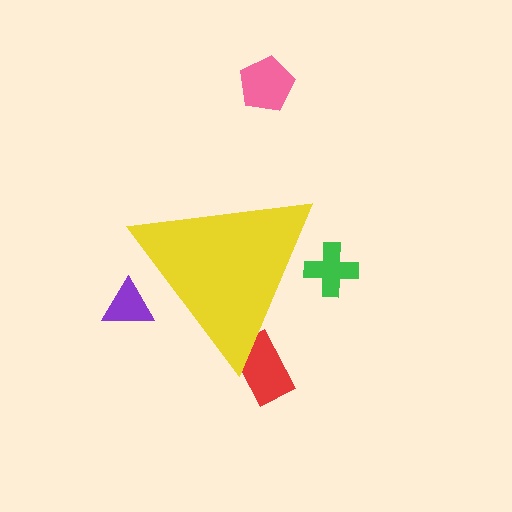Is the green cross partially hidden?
Yes, the green cross is partially hidden behind the yellow triangle.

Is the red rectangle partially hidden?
Yes, the red rectangle is partially hidden behind the yellow triangle.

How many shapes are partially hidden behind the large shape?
3 shapes are partially hidden.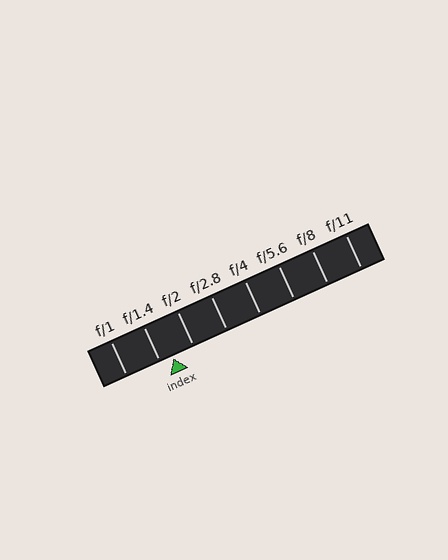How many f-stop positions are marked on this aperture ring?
There are 8 f-stop positions marked.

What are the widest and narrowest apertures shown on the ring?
The widest aperture shown is f/1 and the narrowest is f/11.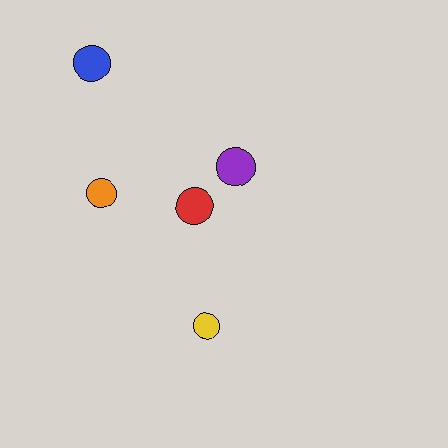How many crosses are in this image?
There are no crosses.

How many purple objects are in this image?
There is 1 purple object.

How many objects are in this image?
There are 5 objects.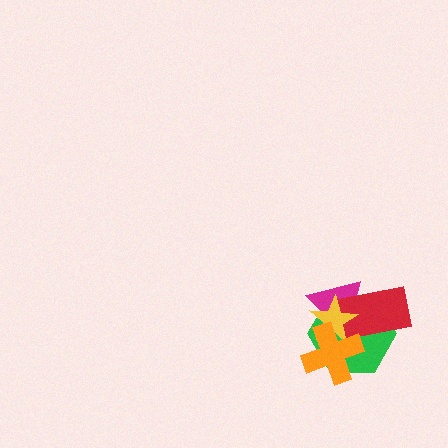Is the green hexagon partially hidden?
Yes, it is partially covered by another shape.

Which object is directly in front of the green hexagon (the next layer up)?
The magenta triangle is directly in front of the green hexagon.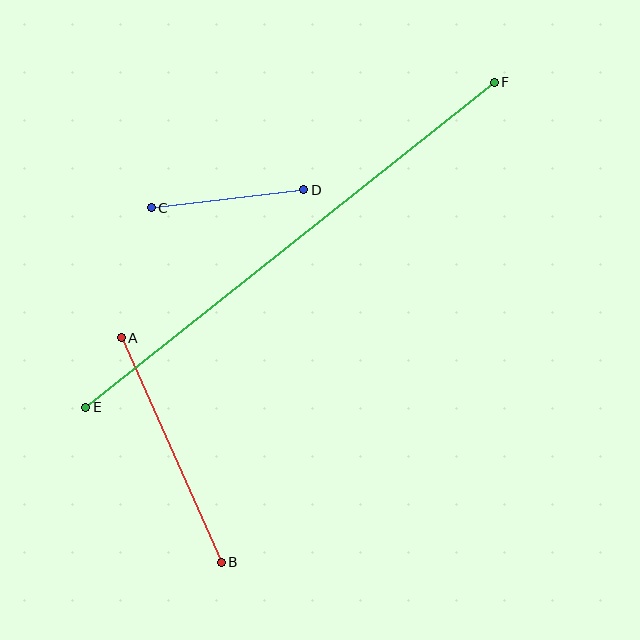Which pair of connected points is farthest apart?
Points E and F are farthest apart.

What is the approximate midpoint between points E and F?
The midpoint is at approximately (290, 245) pixels.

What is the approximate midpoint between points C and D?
The midpoint is at approximately (227, 199) pixels.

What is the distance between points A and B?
The distance is approximately 246 pixels.